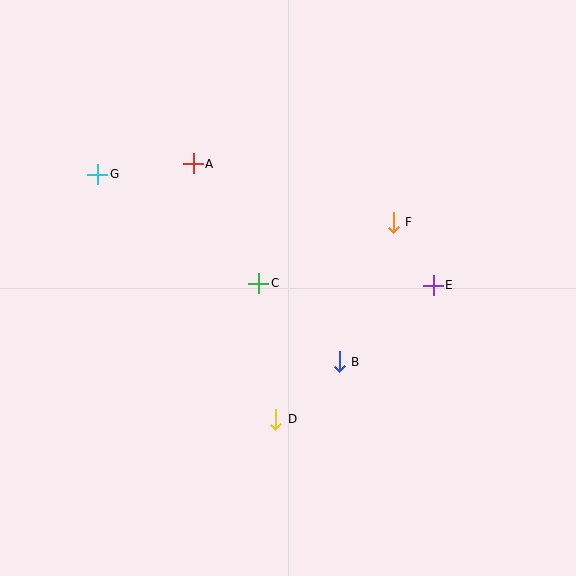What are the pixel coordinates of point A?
Point A is at (193, 164).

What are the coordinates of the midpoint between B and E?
The midpoint between B and E is at (386, 324).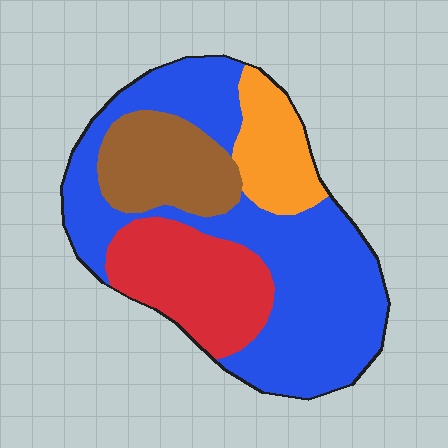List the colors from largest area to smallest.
From largest to smallest: blue, red, brown, orange.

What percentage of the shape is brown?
Brown covers roughly 15% of the shape.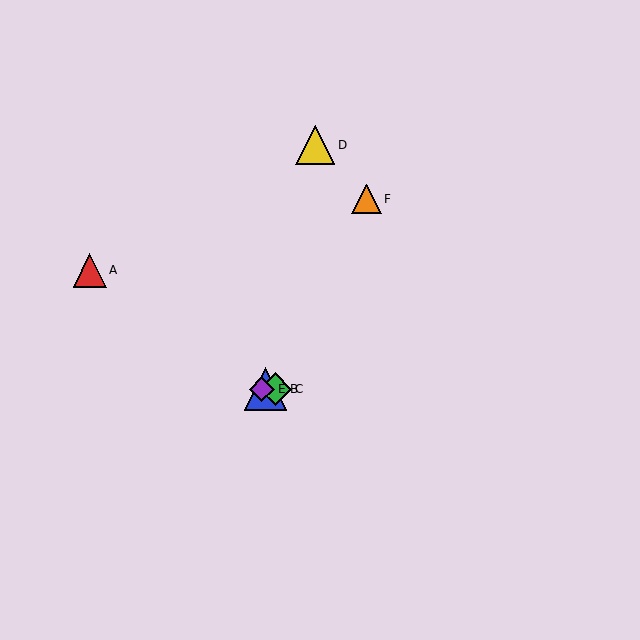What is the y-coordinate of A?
Object A is at y≈270.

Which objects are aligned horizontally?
Objects B, C, E are aligned horizontally.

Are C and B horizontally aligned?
Yes, both are at y≈389.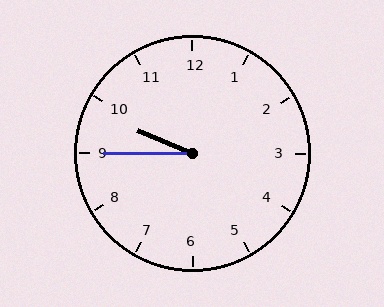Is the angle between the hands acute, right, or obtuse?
It is acute.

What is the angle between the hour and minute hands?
Approximately 22 degrees.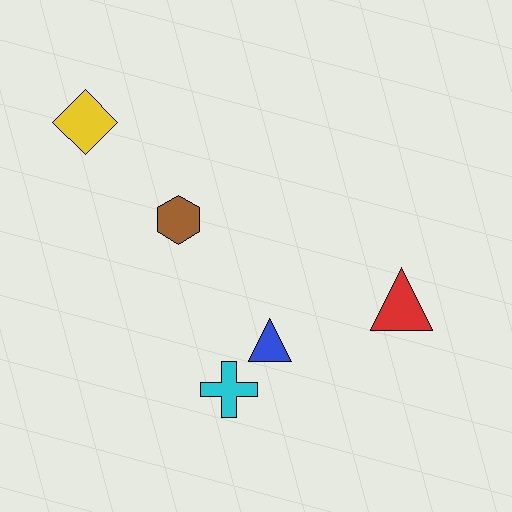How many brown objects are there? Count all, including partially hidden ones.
There is 1 brown object.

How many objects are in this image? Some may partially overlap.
There are 5 objects.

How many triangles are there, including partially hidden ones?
There are 2 triangles.